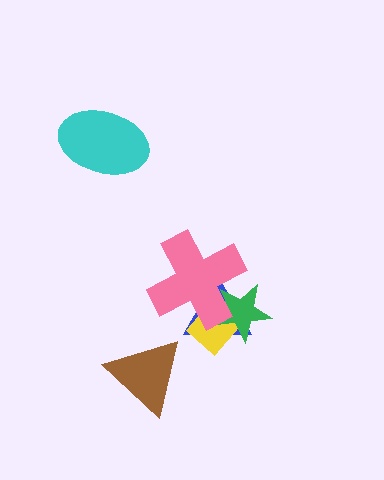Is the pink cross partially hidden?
No, no other shape covers it.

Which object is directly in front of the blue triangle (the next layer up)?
The yellow diamond is directly in front of the blue triangle.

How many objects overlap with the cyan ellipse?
0 objects overlap with the cyan ellipse.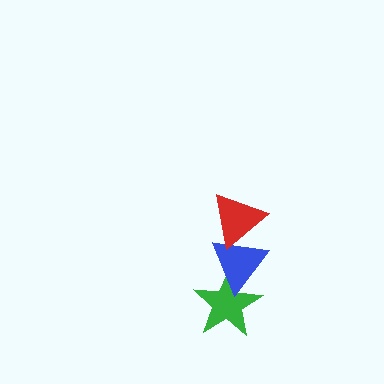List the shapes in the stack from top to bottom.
From top to bottom: the red triangle, the blue triangle, the green star.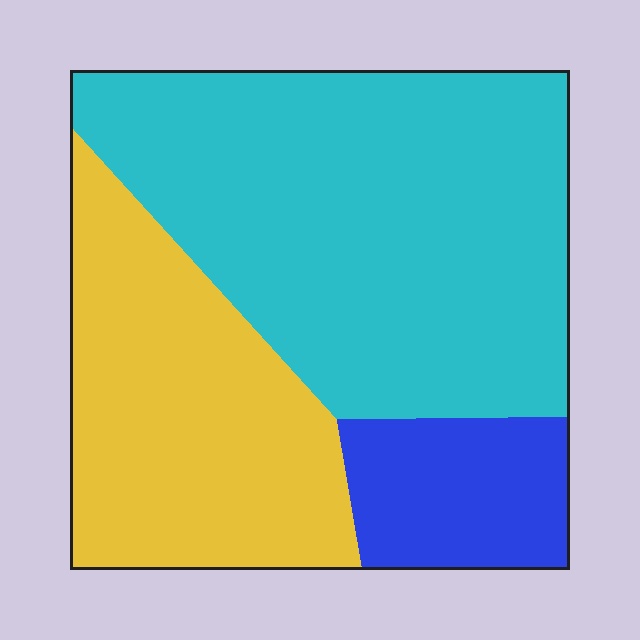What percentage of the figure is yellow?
Yellow covers roughly 35% of the figure.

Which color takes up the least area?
Blue, at roughly 15%.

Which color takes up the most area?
Cyan, at roughly 55%.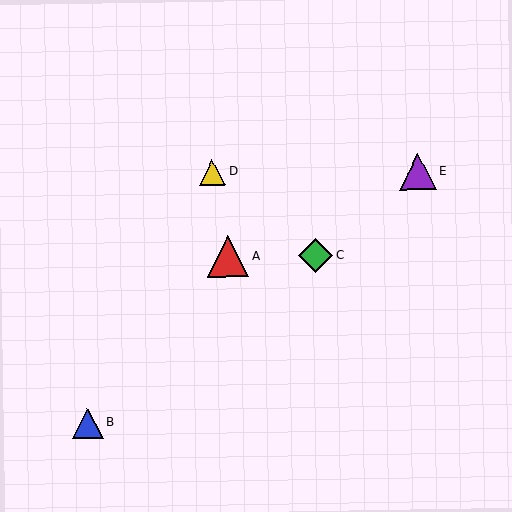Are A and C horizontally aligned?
Yes, both are at y≈257.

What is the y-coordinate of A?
Object A is at y≈257.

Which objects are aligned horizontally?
Objects A, C are aligned horizontally.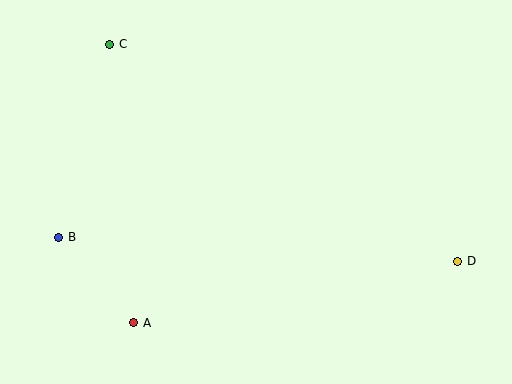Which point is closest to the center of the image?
Point A at (134, 323) is closest to the center.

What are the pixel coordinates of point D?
Point D is at (458, 261).